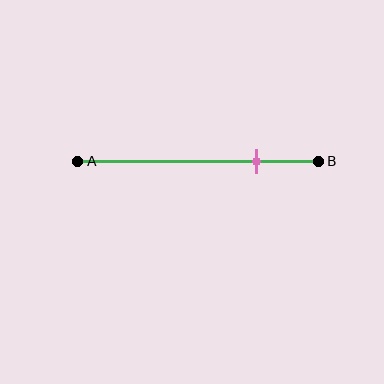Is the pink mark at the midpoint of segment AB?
No, the mark is at about 75% from A, not at the 50% midpoint.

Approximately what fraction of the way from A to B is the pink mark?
The pink mark is approximately 75% of the way from A to B.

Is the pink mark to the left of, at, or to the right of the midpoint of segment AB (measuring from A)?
The pink mark is to the right of the midpoint of segment AB.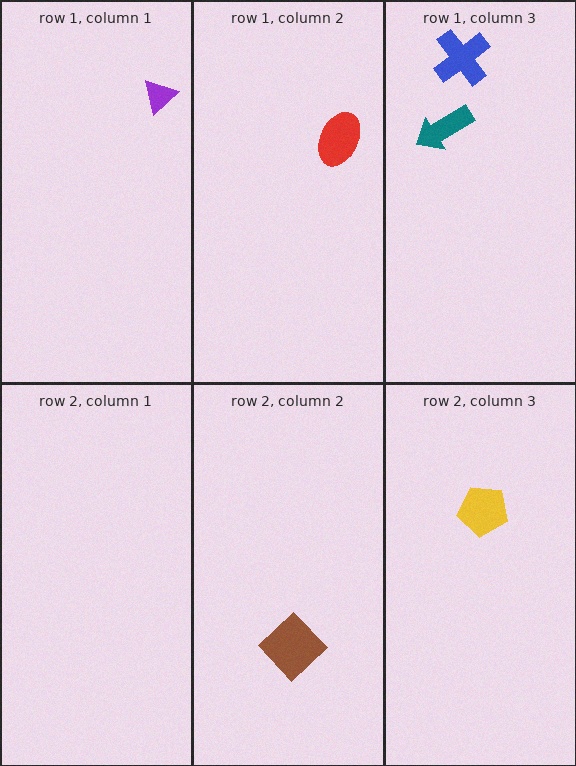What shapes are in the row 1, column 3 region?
The teal arrow, the blue cross.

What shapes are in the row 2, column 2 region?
The brown diamond.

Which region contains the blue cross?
The row 1, column 3 region.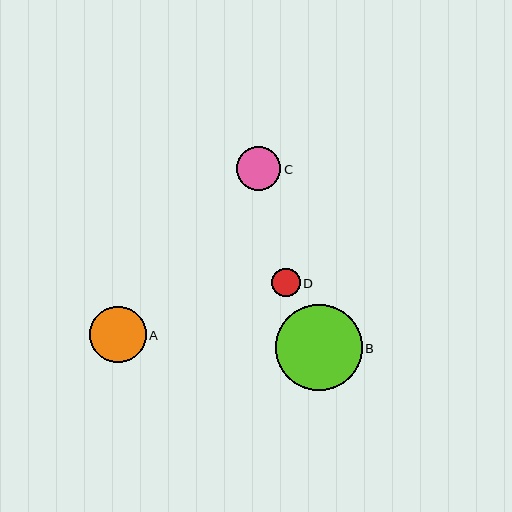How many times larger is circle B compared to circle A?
Circle B is approximately 1.5 times the size of circle A.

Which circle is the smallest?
Circle D is the smallest with a size of approximately 28 pixels.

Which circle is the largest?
Circle B is the largest with a size of approximately 86 pixels.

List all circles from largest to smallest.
From largest to smallest: B, A, C, D.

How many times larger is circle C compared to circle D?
Circle C is approximately 1.6 times the size of circle D.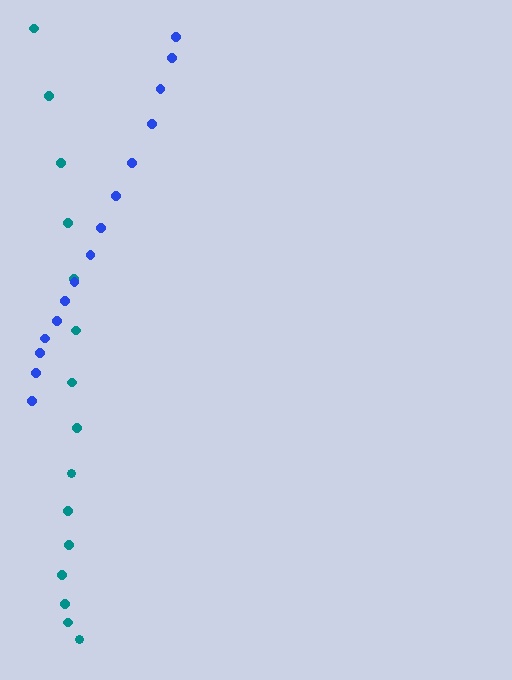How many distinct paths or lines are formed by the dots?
There are 2 distinct paths.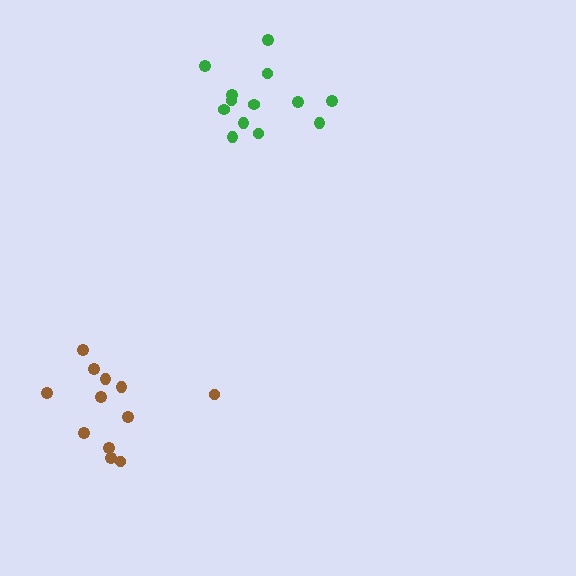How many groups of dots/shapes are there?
There are 2 groups.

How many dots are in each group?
Group 1: 13 dots, Group 2: 12 dots (25 total).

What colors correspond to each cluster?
The clusters are colored: green, brown.